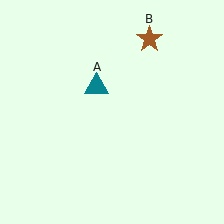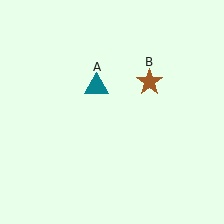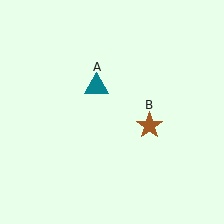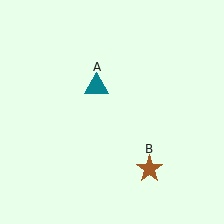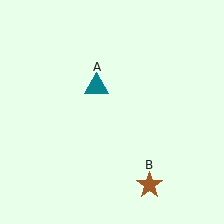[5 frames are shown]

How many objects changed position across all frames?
1 object changed position: brown star (object B).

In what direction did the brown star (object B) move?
The brown star (object B) moved down.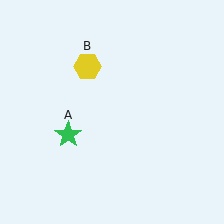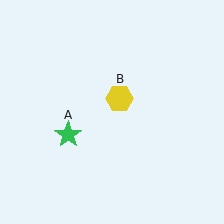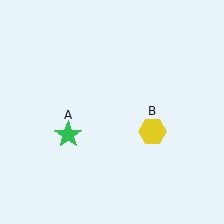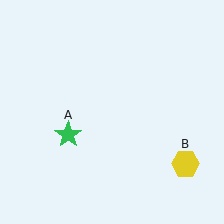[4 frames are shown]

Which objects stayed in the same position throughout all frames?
Green star (object A) remained stationary.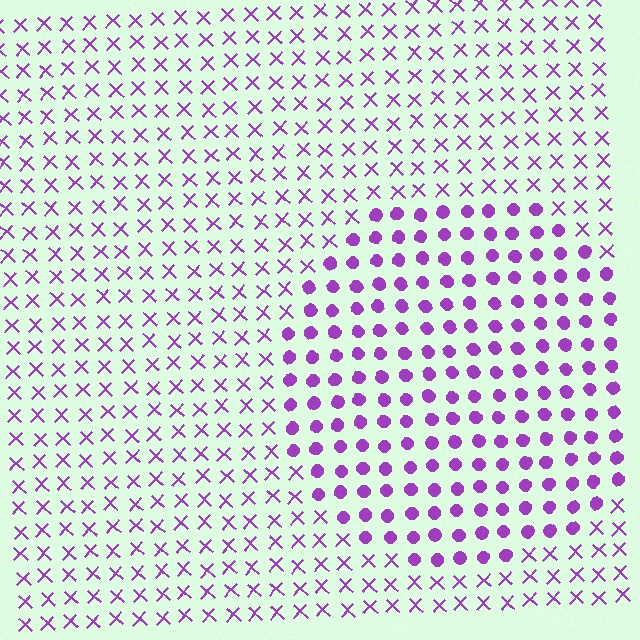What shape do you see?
I see a circle.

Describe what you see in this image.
The image is filled with small purple elements arranged in a uniform grid. A circle-shaped region contains circles, while the surrounding area contains X marks. The boundary is defined purely by the change in element shape.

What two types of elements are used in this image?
The image uses circles inside the circle region and X marks outside it.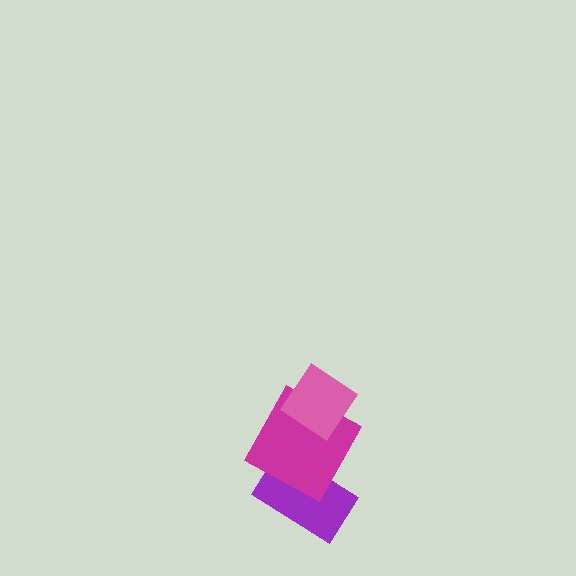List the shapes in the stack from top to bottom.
From top to bottom: the pink diamond, the magenta square, the purple rectangle.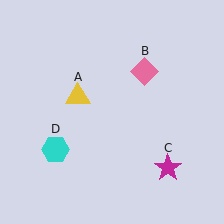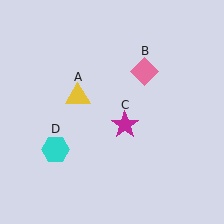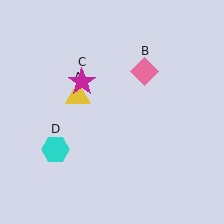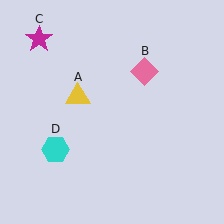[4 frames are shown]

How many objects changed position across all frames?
1 object changed position: magenta star (object C).